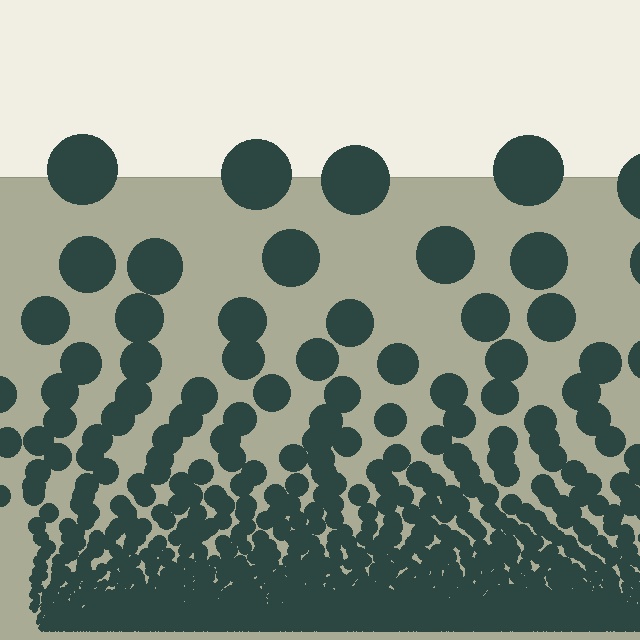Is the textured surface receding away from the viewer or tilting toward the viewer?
The surface appears to tilt toward the viewer. Texture elements get larger and sparser toward the top.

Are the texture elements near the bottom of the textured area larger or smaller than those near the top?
Smaller. The gradient is inverted — elements near the bottom are smaller and denser.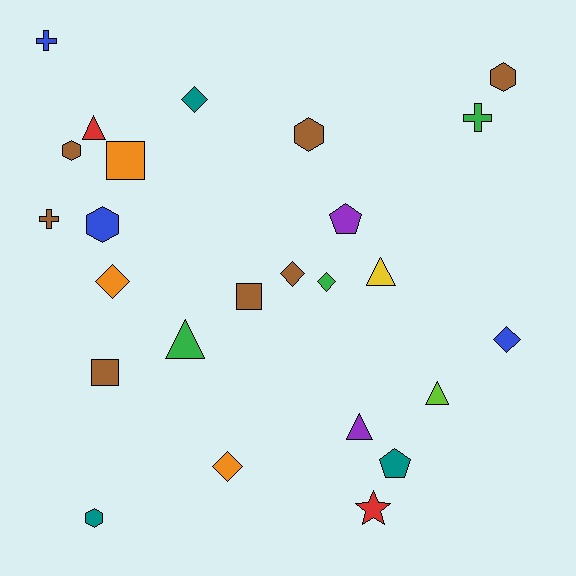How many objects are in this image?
There are 25 objects.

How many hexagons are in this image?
There are 5 hexagons.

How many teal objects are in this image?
There are 3 teal objects.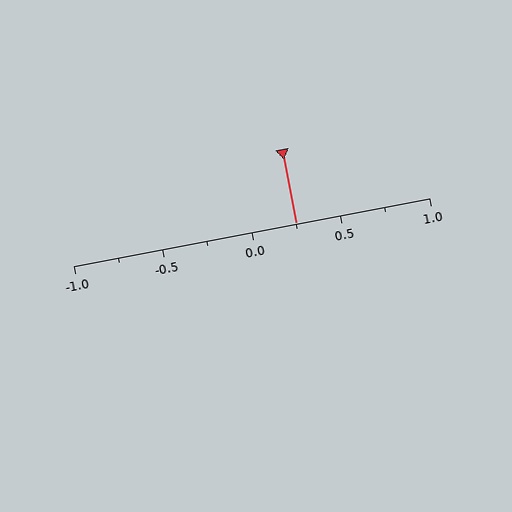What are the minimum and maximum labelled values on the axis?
The axis runs from -1.0 to 1.0.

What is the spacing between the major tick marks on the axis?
The major ticks are spaced 0.5 apart.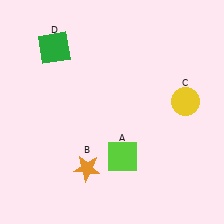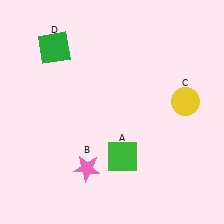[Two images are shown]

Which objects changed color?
A changed from lime to green. B changed from orange to pink.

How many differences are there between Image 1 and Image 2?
There are 2 differences between the two images.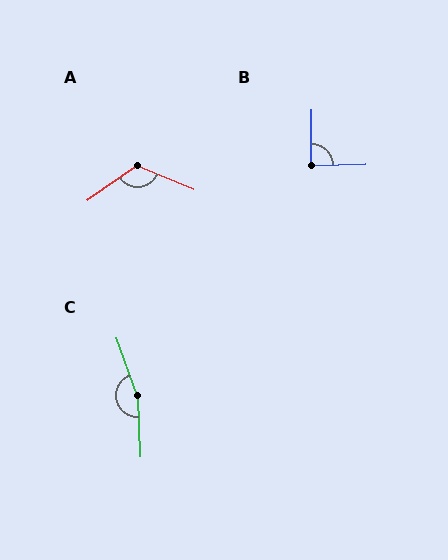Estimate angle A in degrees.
Approximately 122 degrees.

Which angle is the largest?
C, at approximately 163 degrees.